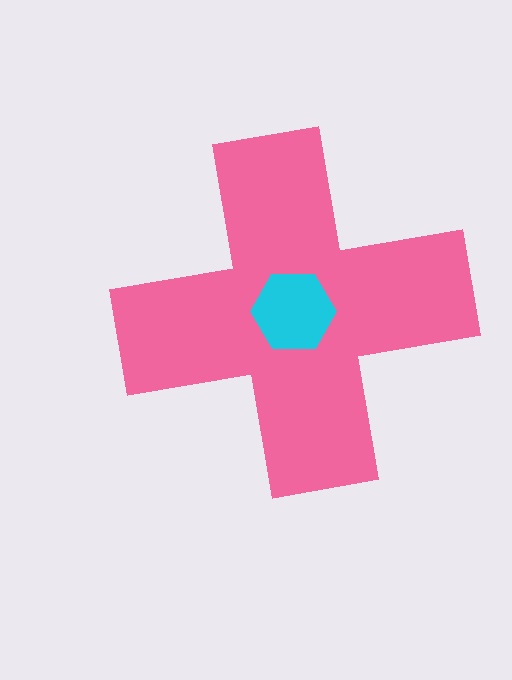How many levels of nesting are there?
2.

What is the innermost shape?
The cyan hexagon.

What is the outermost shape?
The pink cross.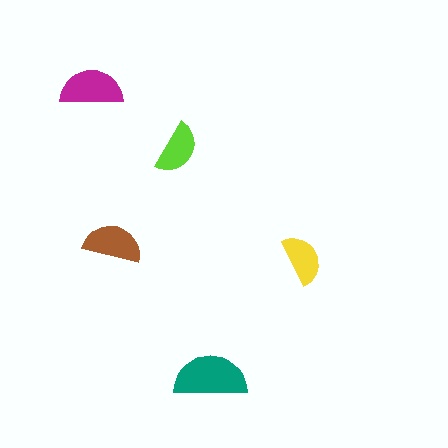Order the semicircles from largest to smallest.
the teal one, the magenta one, the brown one, the lime one, the yellow one.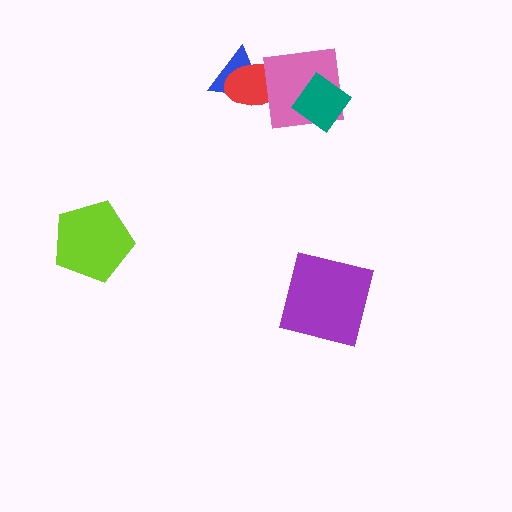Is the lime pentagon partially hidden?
No, no other shape covers it.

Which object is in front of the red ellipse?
The pink square is in front of the red ellipse.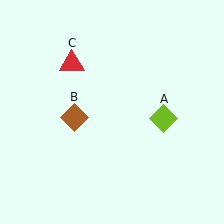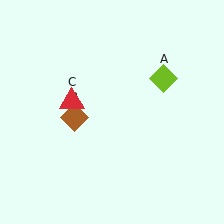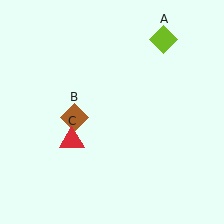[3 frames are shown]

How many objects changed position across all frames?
2 objects changed position: lime diamond (object A), red triangle (object C).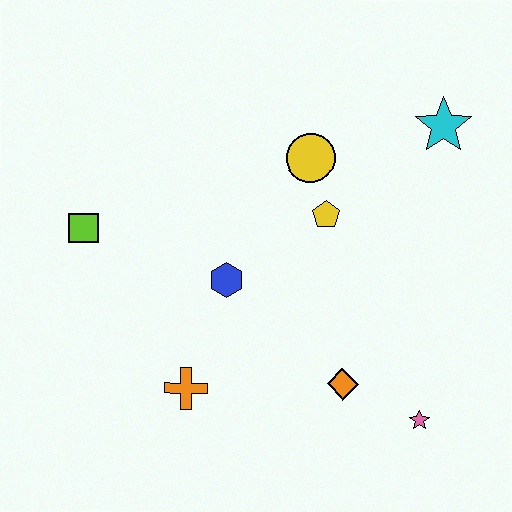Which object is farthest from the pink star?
The lime square is farthest from the pink star.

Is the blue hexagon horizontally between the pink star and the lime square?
Yes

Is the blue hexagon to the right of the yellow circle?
No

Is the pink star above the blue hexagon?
No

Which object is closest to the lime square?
The blue hexagon is closest to the lime square.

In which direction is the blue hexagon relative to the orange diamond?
The blue hexagon is to the left of the orange diamond.